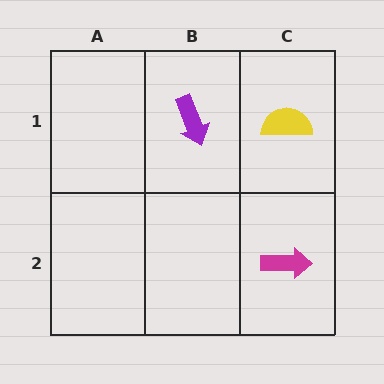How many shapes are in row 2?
1 shape.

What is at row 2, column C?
A magenta arrow.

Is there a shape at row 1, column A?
No, that cell is empty.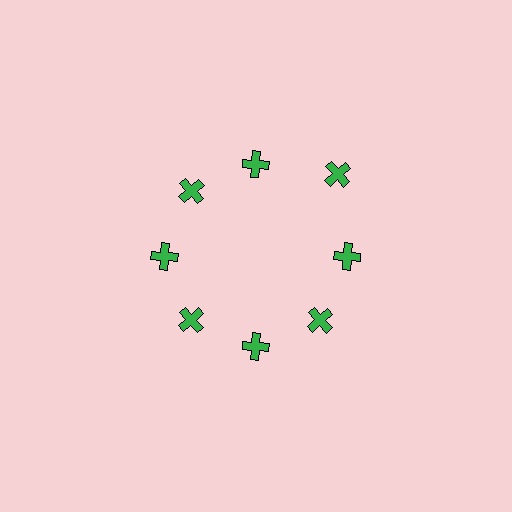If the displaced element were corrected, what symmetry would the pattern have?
It would have 8-fold rotational symmetry — the pattern would map onto itself every 45 degrees.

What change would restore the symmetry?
The symmetry would be restored by moving it inward, back onto the ring so that all 8 crosses sit at equal angles and equal distance from the center.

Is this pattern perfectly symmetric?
No. The 8 green crosses are arranged in a ring, but one element near the 2 o'clock position is pushed outward from the center, breaking the 8-fold rotational symmetry.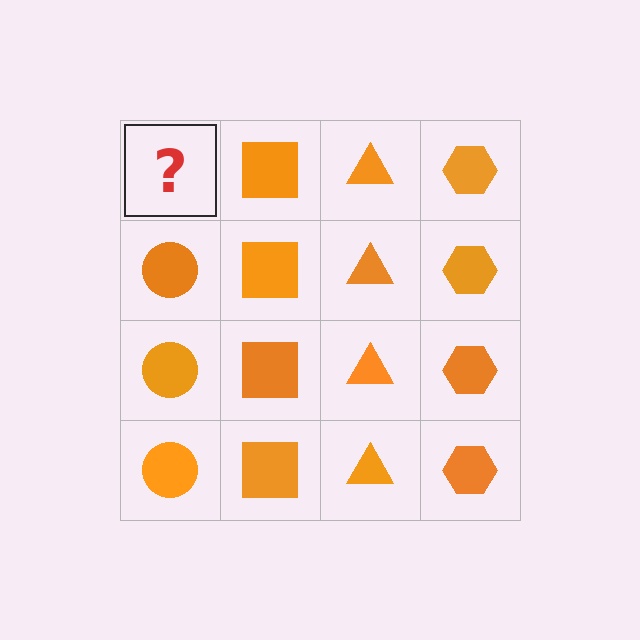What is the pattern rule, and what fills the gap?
The rule is that each column has a consistent shape. The gap should be filled with an orange circle.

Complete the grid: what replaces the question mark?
The question mark should be replaced with an orange circle.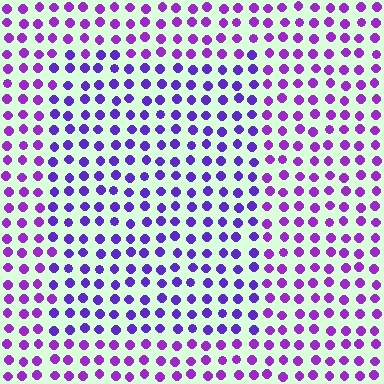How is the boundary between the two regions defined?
The boundary is defined purely by a slight shift in hue (about 24 degrees). Spacing, size, and orientation are identical on both sides.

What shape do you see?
I see a rectangle.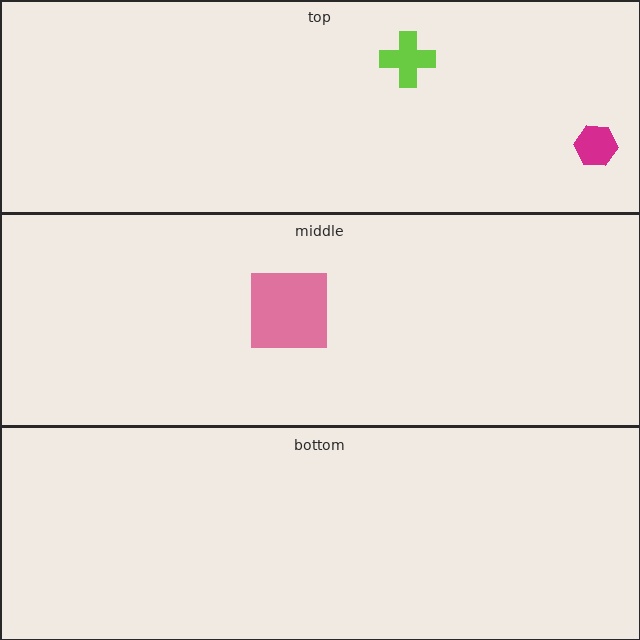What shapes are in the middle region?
The pink square.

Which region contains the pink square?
The middle region.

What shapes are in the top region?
The magenta hexagon, the lime cross.